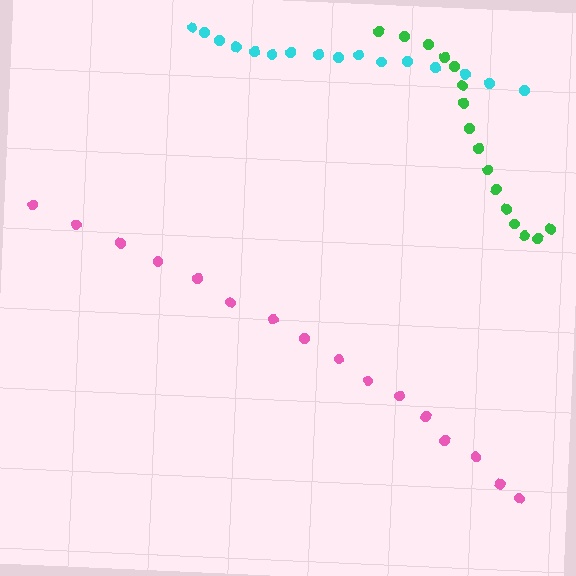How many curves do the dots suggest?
There are 3 distinct paths.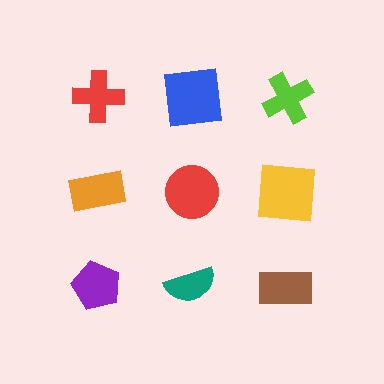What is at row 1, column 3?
A lime cross.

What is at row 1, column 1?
A red cross.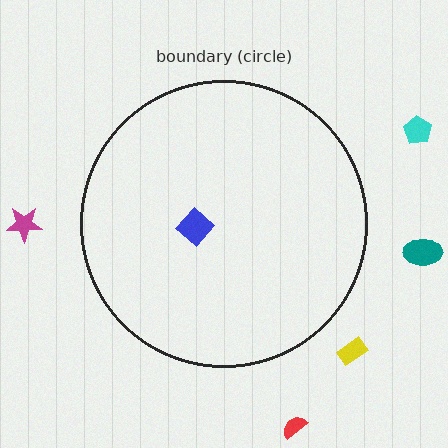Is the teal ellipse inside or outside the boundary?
Outside.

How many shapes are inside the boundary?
1 inside, 5 outside.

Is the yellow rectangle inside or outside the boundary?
Outside.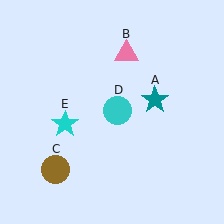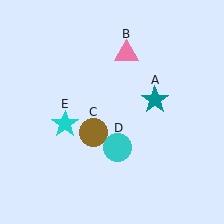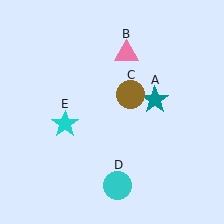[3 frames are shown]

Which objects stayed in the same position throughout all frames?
Teal star (object A) and pink triangle (object B) and cyan star (object E) remained stationary.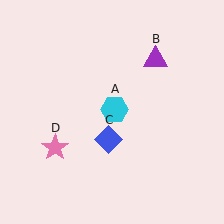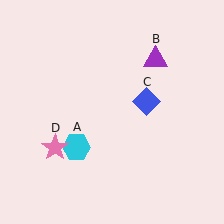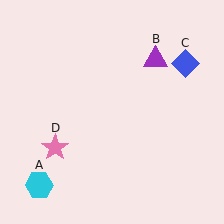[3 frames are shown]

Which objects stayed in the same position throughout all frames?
Purple triangle (object B) and pink star (object D) remained stationary.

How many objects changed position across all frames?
2 objects changed position: cyan hexagon (object A), blue diamond (object C).